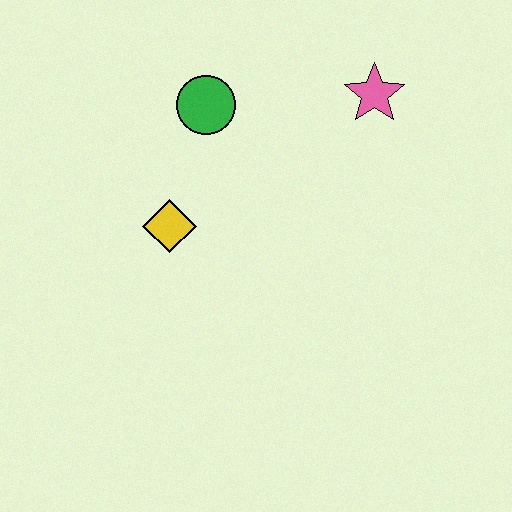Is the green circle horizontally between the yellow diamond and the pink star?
Yes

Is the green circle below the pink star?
Yes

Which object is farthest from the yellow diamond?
The pink star is farthest from the yellow diamond.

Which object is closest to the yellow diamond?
The green circle is closest to the yellow diamond.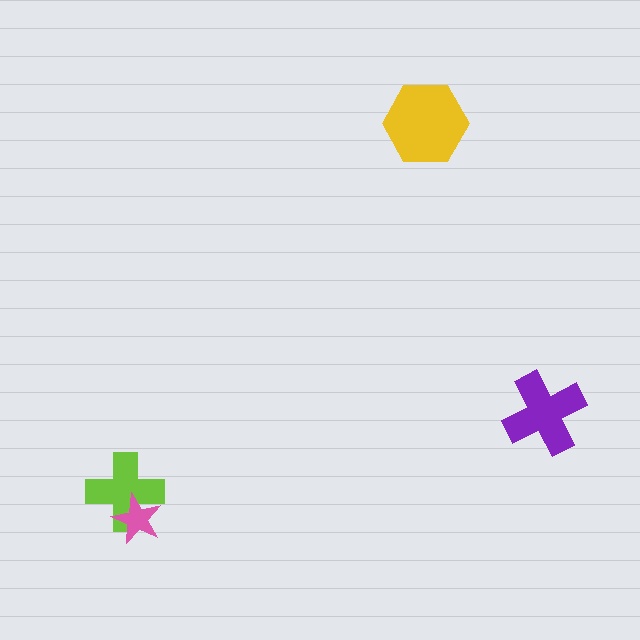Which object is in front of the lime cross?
The pink star is in front of the lime cross.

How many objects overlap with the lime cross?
1 object overlaps with the lime cross.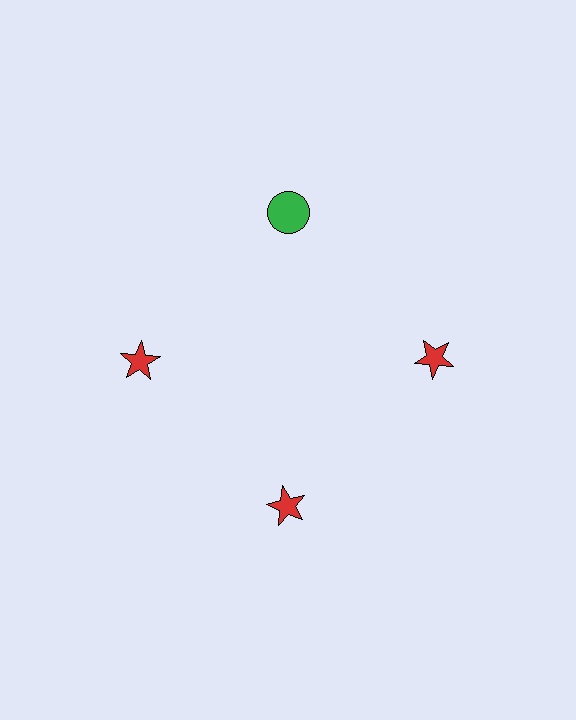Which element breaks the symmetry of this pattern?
The green circle at roughly the 12 o'clock position breaks the symmetry. All other shapes are red stars.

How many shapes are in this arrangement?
There are 4 shapes arranged in a ring pattern.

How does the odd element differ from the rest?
It differs in both color (green instead of red) and shape (circle instead of star).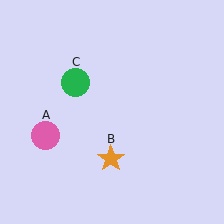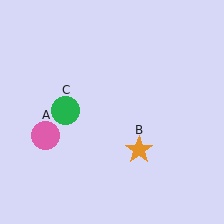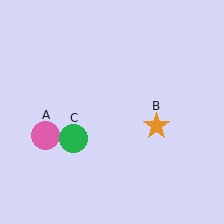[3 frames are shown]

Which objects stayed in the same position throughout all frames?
Pink circle (object A) remained stationary.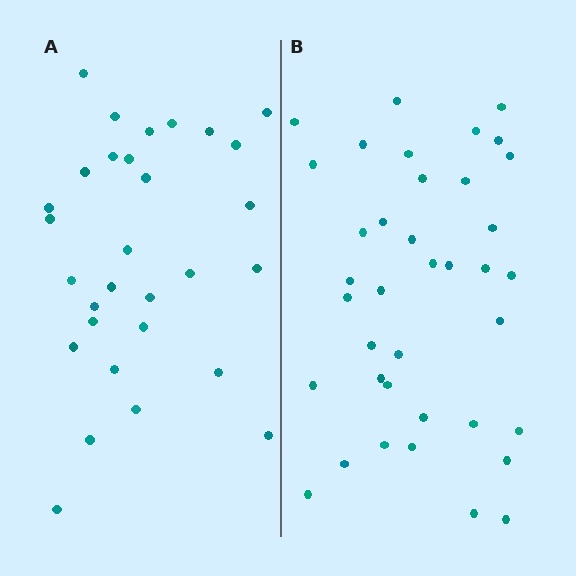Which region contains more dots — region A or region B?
Region B (the right region) has more dots.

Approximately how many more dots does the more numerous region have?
Region B has roughly 8 or so more dots than region A.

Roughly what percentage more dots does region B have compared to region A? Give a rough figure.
About 25% more.